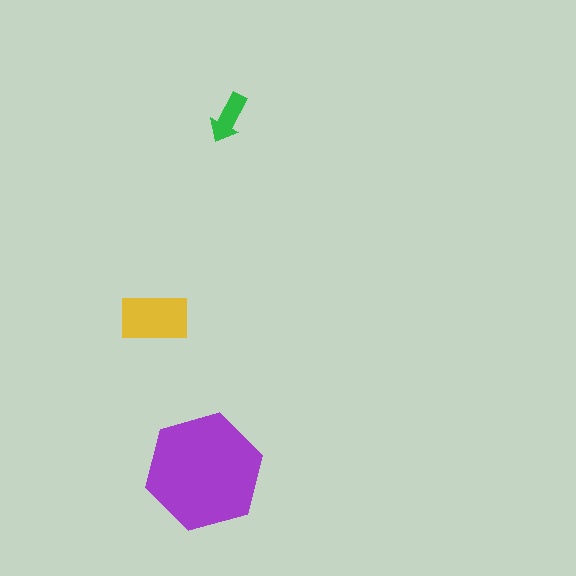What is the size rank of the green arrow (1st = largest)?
3rd.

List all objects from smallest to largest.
The green arrow, the yellow rectangle, the purple hexagon.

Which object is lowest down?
The purple hexagon is bottommost.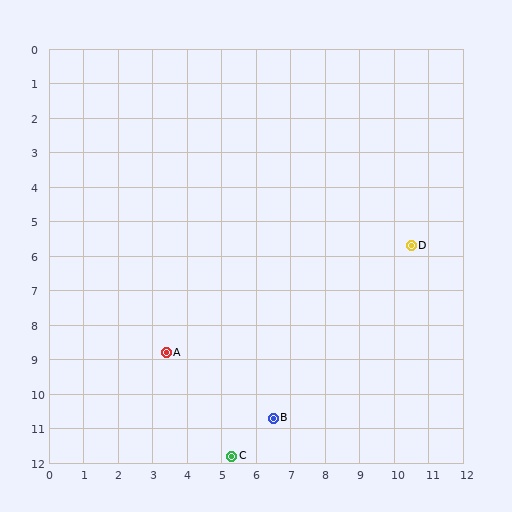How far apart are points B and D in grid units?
Points B and D are about 6.4 grid units apart.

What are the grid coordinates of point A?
Point A is at approximately (3.4, 8.8).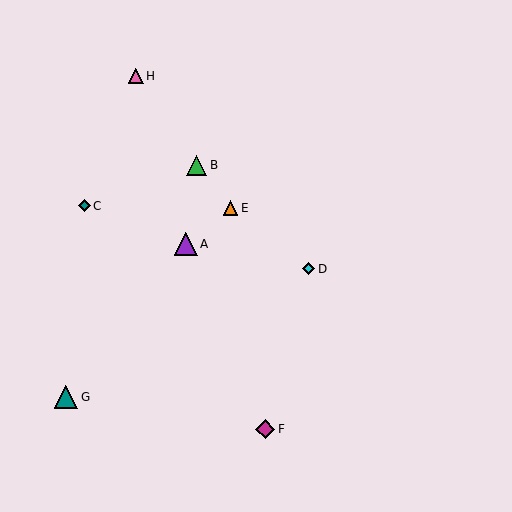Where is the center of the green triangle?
The center of the green triangle is at (197, 165).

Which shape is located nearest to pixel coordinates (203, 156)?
The green triangle (labeled B) at (197, 165) is nearest to that location.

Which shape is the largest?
The teal triangle (labeled G) is the largest.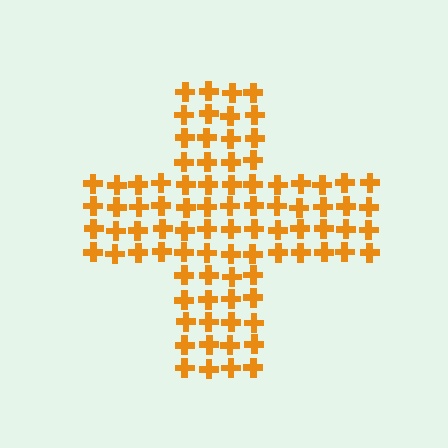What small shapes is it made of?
It is made of small crosses.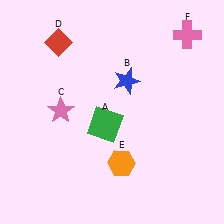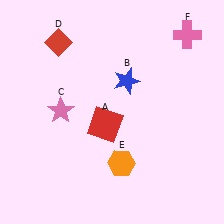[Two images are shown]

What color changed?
The square (A) changed from green in Image 1 to red in Image 2.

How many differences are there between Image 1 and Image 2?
There is 1 difference between the two images.